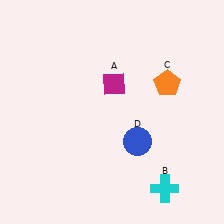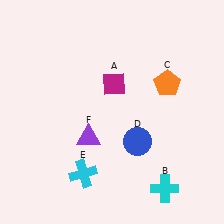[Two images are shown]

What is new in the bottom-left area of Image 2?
A cyan cross (E) was added in the bottom-left area of Image 2.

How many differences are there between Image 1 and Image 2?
There are 2 differences between the two images.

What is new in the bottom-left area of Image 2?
A purple triangle (F) was added in the bottom-left area of Image 2.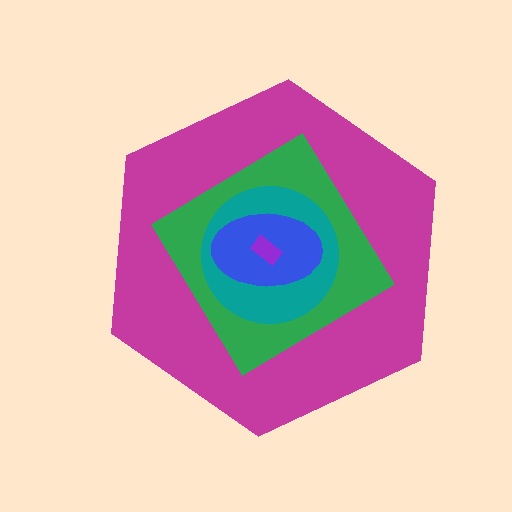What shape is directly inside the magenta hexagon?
The green diamond.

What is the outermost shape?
The magenta hexagon.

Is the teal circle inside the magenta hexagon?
Yes.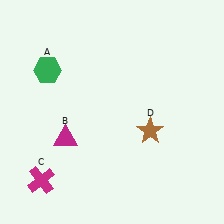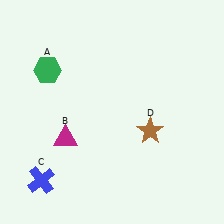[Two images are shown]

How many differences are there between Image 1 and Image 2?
There is 1 difference between the two images.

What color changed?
The cross (C) changed from magenta in Image 1 to blue in Image 2.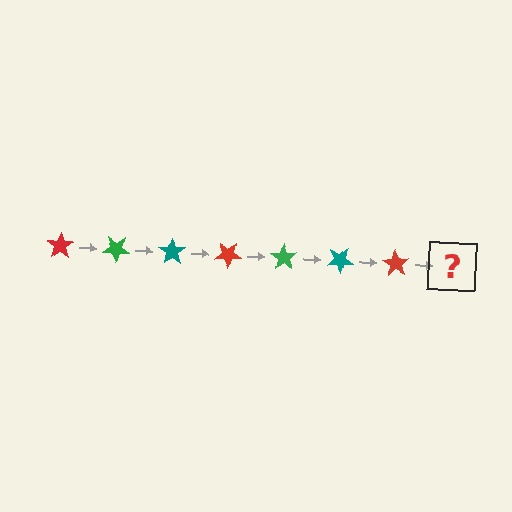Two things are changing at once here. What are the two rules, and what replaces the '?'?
The two rules are that it rotates 35 degrees each step and the color cycles through red, green, and teal. The '?' should be a green star, rotated 245 degrees from the start.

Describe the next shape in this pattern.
It should be a green star, rotated 245 degrees from the start.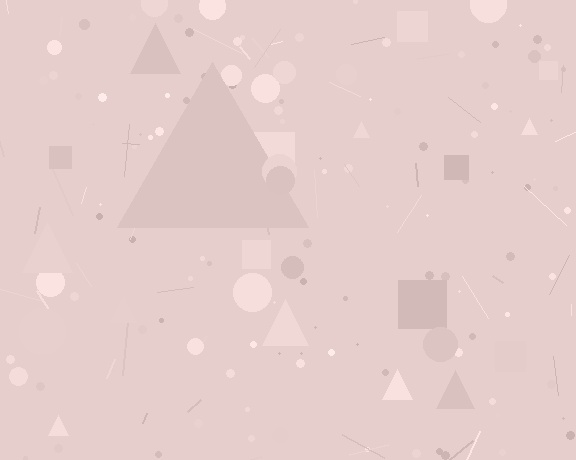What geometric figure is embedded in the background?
A triangle is embedded in the background.